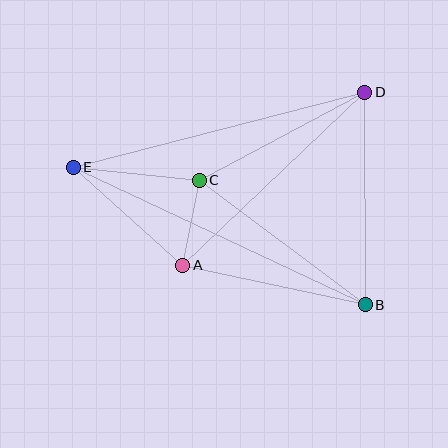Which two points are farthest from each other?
Points B and E are farthest from each other.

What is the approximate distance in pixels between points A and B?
The distance between A and B is approximately 187 pixels.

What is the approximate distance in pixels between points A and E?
The distance between A and E is approximately 147 pixels.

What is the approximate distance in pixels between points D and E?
The distance between D and E is approximately 301 pixels.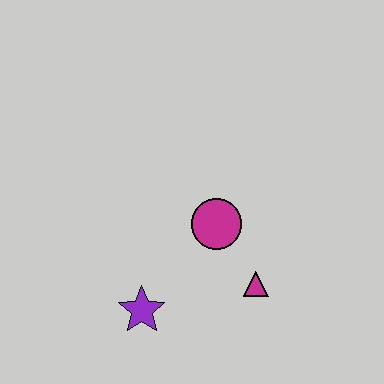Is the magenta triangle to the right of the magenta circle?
Yes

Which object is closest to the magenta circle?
The magenta triangle is closest to the magenta circle.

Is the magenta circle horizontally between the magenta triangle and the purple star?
Yes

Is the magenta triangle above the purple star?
Yes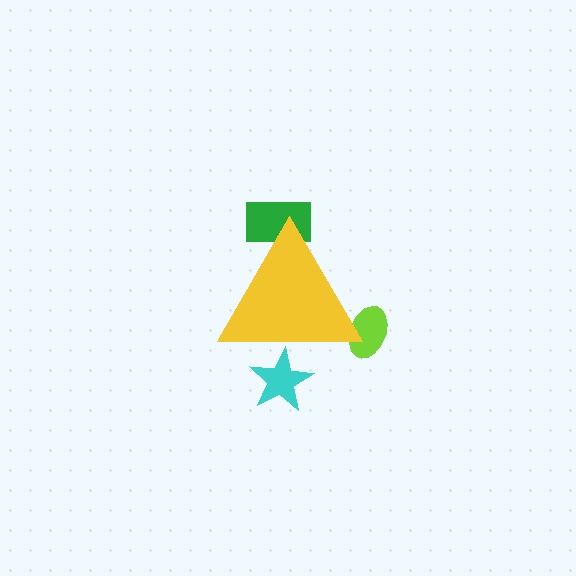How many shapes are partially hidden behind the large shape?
3 shapes are partially hidden.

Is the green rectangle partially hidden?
Yes, the green rectangle is partially hidden behind the yellow triangle.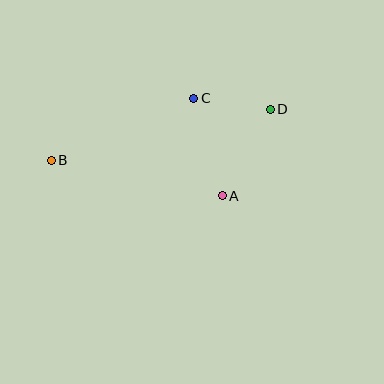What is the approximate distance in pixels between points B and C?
The distance between B and C is approximately 156 pixels.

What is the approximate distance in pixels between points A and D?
The distance between A and D is approximately 99 pixels.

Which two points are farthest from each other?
Points B and D are farthest from each other.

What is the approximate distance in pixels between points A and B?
The distance between A and B is approximately 175 pixels.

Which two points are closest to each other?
Points C and D are closest to each other.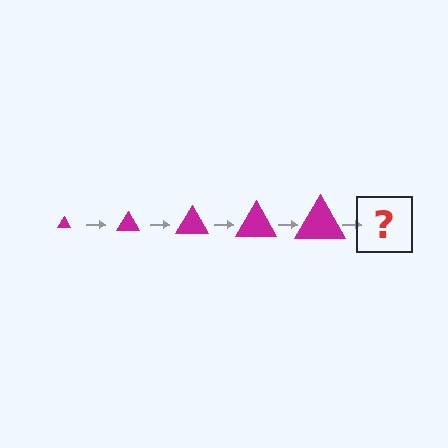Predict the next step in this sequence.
The next step is a magenta triangle, larger than the previous one.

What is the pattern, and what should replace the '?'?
The pattern is that the triangle gets progressively larger each step. The '?' should be a magenta triangle, larger than the previous one.